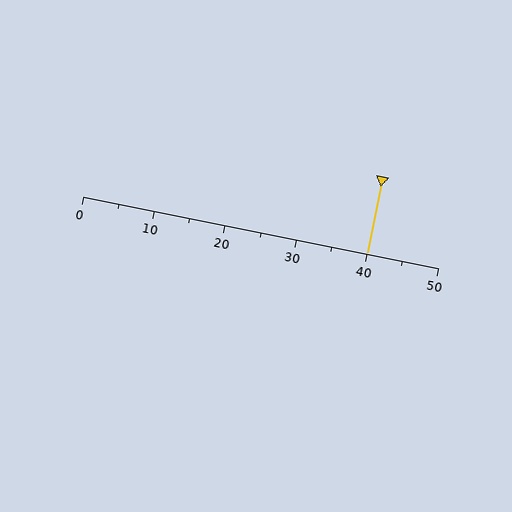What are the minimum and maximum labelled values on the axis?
The axis runs from 0 to 50.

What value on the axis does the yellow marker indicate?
The marker indicates approximately 40.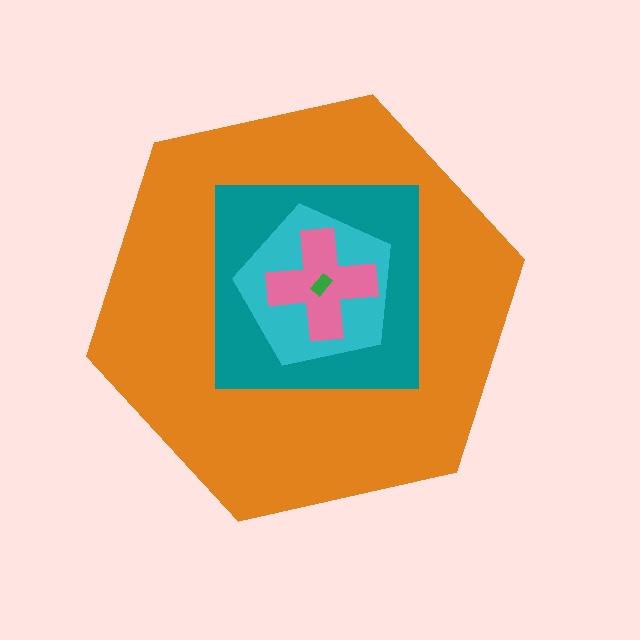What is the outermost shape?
The orange hexagon.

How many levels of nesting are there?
5.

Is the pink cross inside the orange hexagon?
Yes.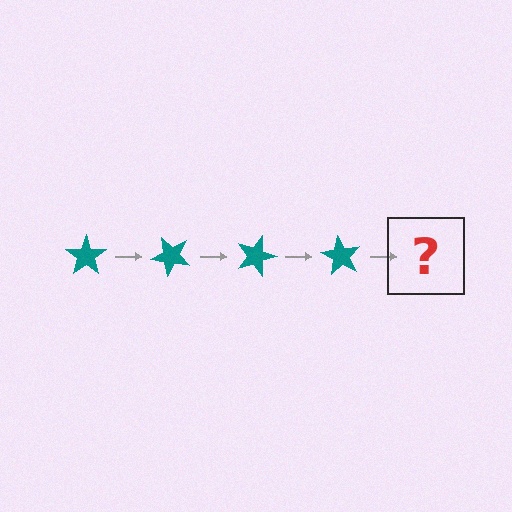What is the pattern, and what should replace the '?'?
The pattern is that the star rotates 45 degrees each step. The '?' should be a teal star rotated 180 degrees.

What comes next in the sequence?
The next element should be a teal star rotated 180 degrees.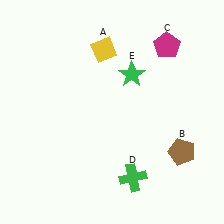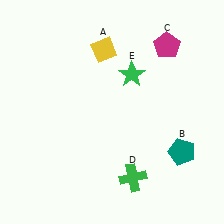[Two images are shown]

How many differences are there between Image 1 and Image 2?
There is 1 difference between the two images.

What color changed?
The pentagon (B) changed from brown in Image 1 to teal in Image 2.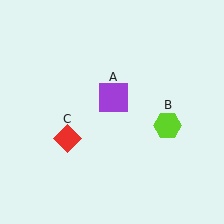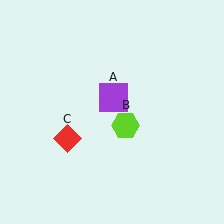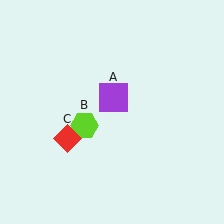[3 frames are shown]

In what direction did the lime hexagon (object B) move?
The lime hexagon (object B) moved left.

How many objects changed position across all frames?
1 object changed position: lime hexagon (object B).